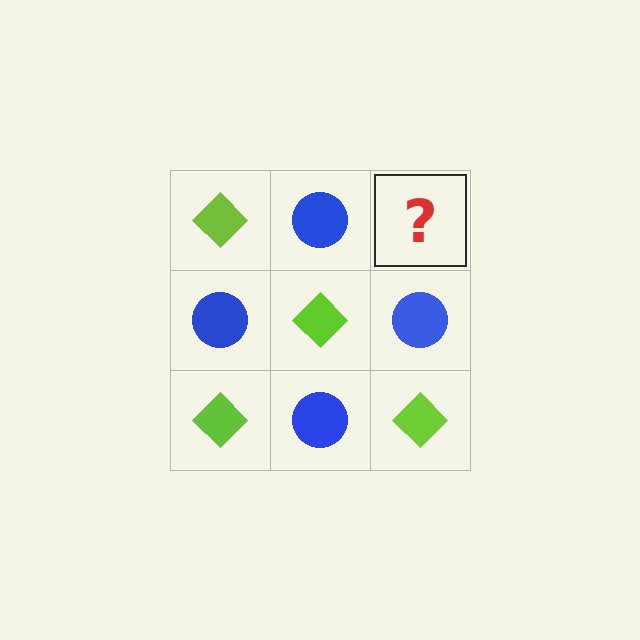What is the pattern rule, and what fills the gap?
The rule is that it alternates lime diamond and blue circle in a checkerboard pattern. The gap should be filled with a lime diamond.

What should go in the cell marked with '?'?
The missing cell should contain a lime diamond.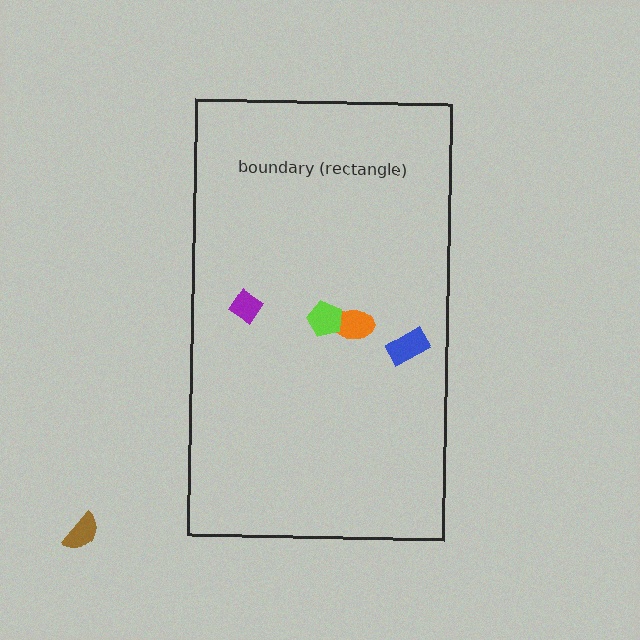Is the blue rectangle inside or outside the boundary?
Inside.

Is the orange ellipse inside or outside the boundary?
Inside.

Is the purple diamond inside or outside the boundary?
Inside.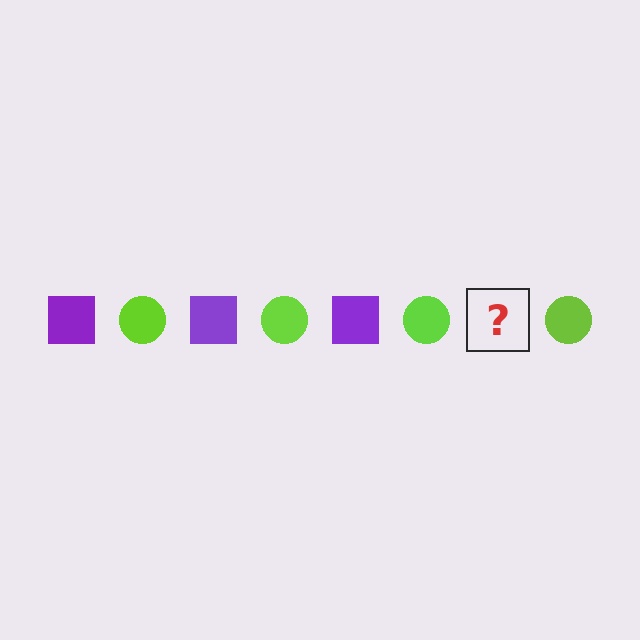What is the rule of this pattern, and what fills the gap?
The rule is that the pattern alternates between purple square and lime circle. The gap should be filled with a purple square.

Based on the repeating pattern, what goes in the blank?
The blank should be a purple square.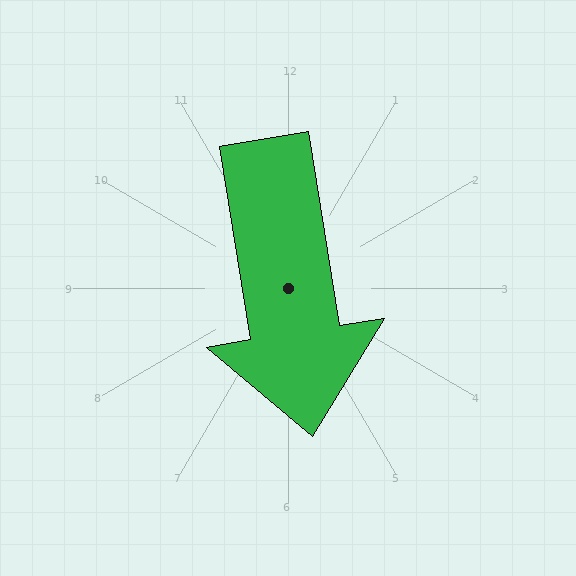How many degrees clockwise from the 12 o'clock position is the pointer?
Approximately 171 degrees.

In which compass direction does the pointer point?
South.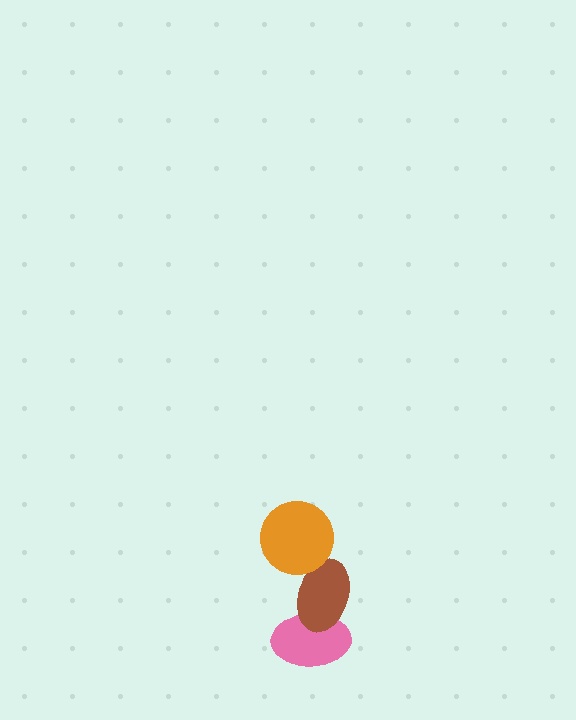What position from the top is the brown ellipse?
The brown ellipse is 2nd from the top.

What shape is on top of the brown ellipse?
The orange circle is on top of the brown ellipse.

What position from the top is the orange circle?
The orange circle is 1st from the top.